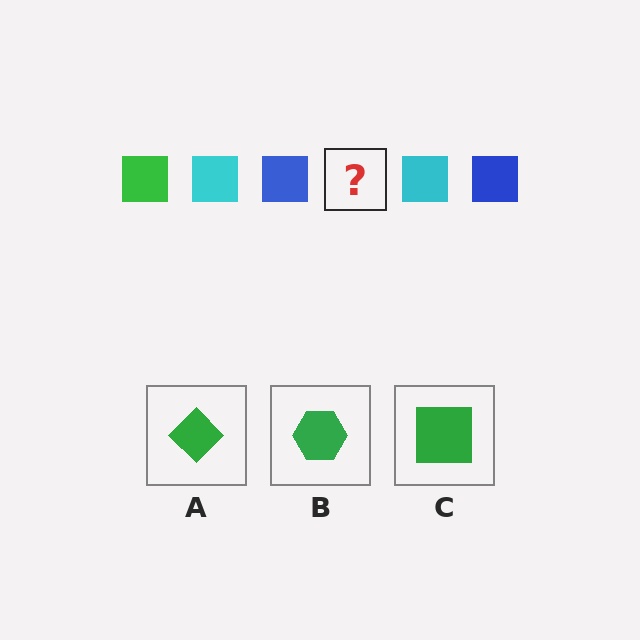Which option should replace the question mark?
Option C.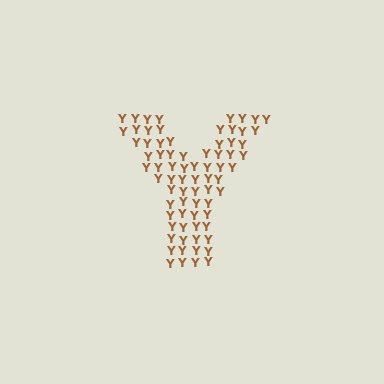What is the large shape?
The large shape is the letter Y.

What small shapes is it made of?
It is made of small letter Y's.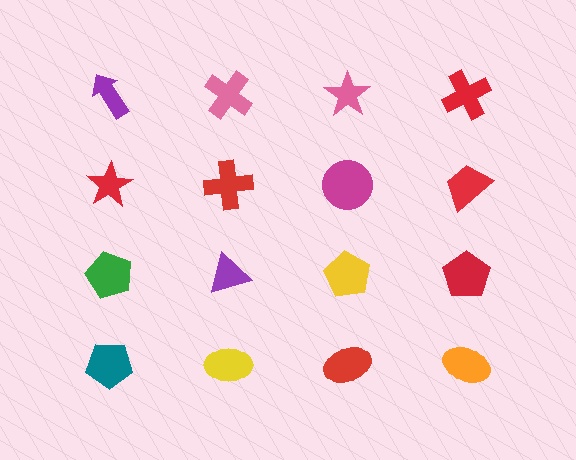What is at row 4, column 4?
An orange ellipse.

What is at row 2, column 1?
A red star.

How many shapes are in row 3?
4 shapes.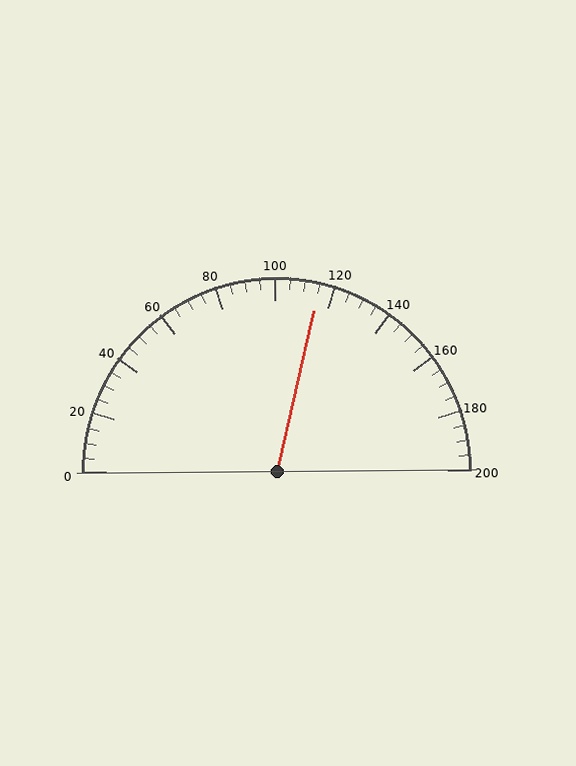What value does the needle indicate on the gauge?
The needle indicates approximately 115.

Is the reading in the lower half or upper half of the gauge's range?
The reading is in the upper half of the range (0 to 200).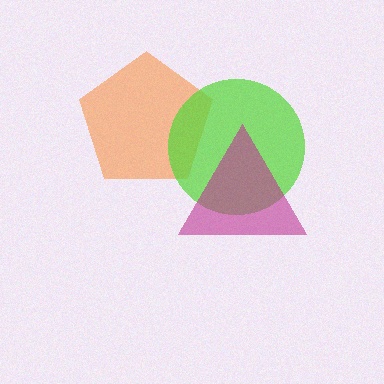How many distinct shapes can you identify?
There are 3 distinct shapes: an orange pentagon, a lime circle, a magenta triangle.